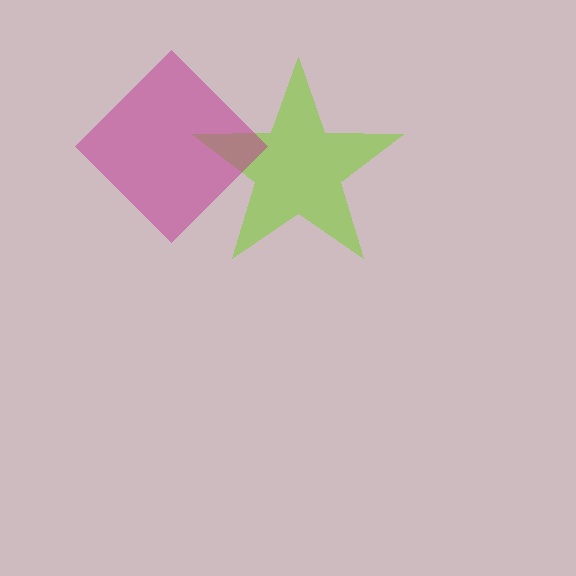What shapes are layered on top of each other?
The layered shapes are: a lime star, a magenta diamond.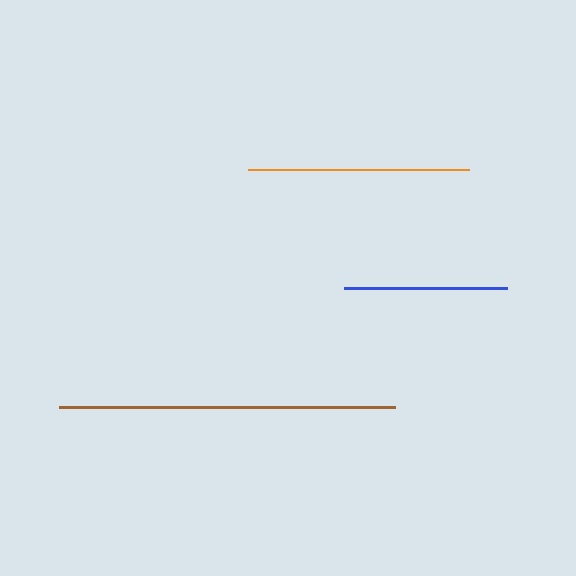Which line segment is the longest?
The brown line is the longest at approximately 337 pixels.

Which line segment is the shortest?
The blue line is the shortest at approximately 163 pixels.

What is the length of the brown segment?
The brown segment is approximately 337 pixels long.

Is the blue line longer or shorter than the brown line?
The brown line is longer than the blue line.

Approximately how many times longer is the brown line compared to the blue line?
The brown line is approximately 2.1 times the length of the blue line.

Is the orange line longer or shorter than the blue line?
The orange line is longer than the blue line.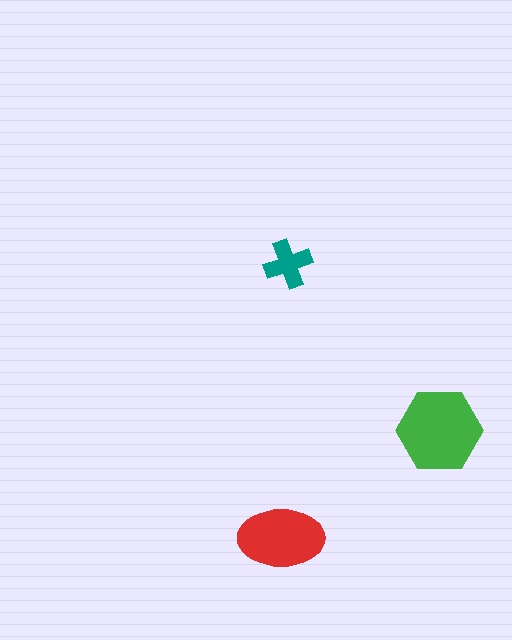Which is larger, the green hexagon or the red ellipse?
The green hexagon.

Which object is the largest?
The green hexagon.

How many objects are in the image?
There are 3 objects in the image.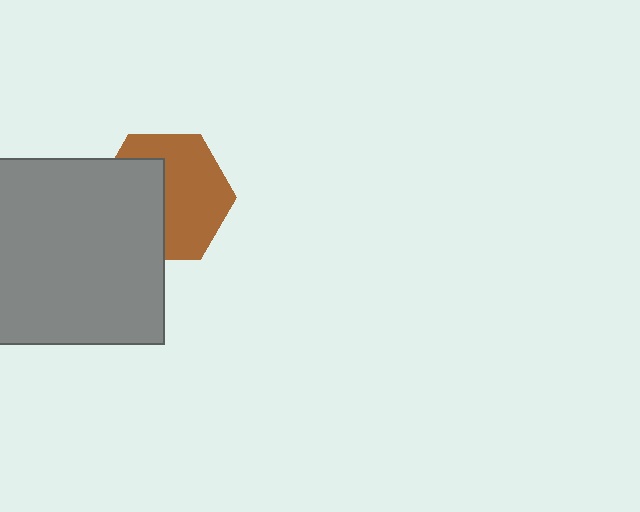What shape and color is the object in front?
The object in front is a gray rectangle.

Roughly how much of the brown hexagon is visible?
About half of it is visible (roughly 57%).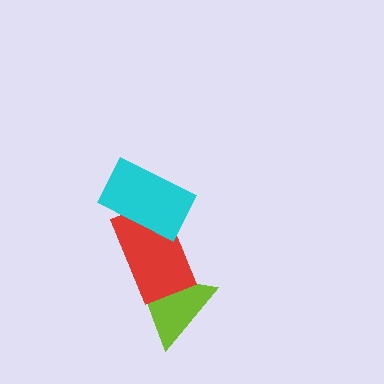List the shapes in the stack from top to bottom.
From top to bottom: the cyan rectangle, the red rectangle, the lime triangle.